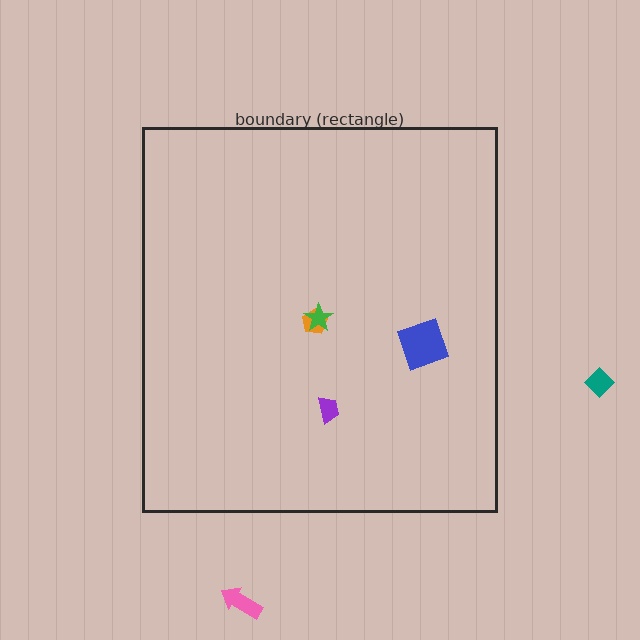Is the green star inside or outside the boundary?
Inside.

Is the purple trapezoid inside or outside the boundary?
Inside.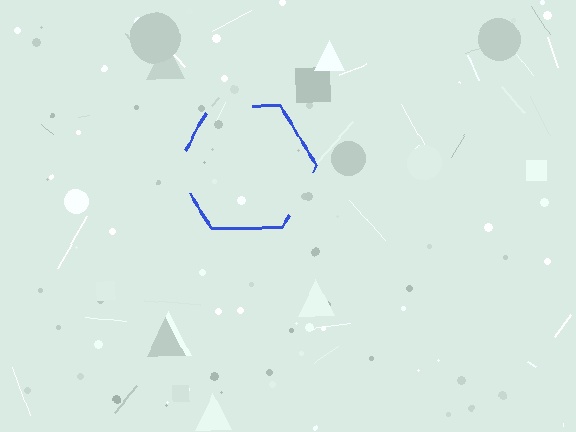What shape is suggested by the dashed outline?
The dashed outline suggests a hexagon.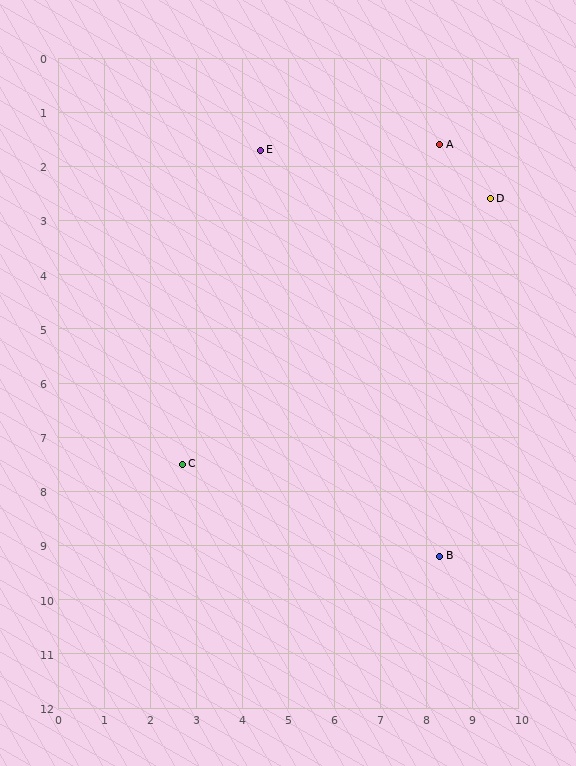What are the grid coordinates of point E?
Point E is at approximately (4.4, 1.7).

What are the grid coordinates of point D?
Point D is at approximately (9.4, 2.6).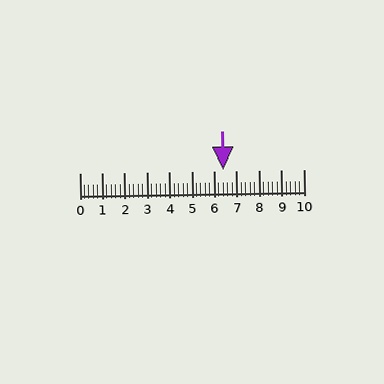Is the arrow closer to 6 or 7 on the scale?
The arrow is closer to 6.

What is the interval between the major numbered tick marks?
The major tick marks are spaced 1 units apart.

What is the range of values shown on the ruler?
The ruler shows values from 0 to 10.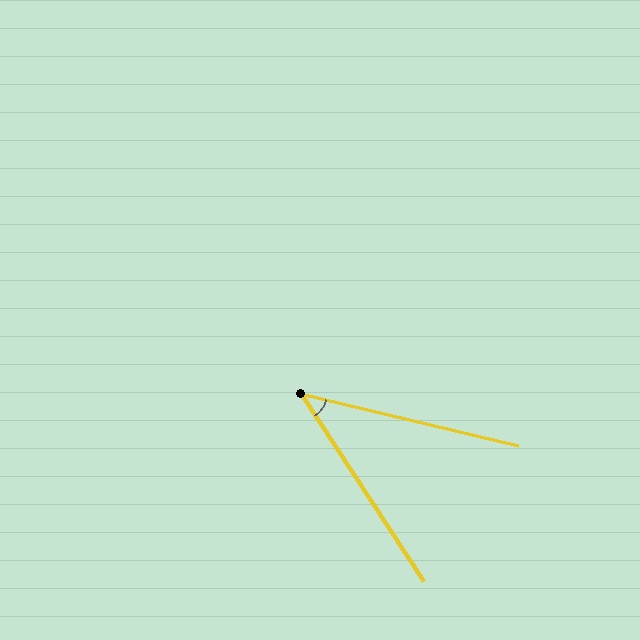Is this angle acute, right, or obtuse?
It is acute.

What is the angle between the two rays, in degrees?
Approximately 43 degrees.